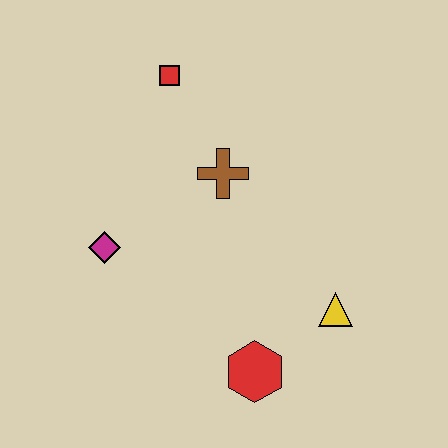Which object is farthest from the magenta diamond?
The yellow triangle is farthest from the magenta diamond.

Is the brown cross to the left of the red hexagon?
Yes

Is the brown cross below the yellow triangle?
No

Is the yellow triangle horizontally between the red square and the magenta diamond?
No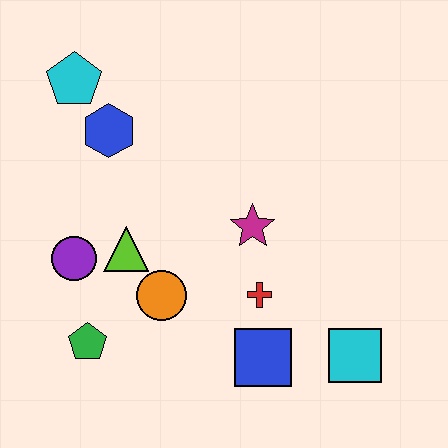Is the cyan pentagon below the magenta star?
No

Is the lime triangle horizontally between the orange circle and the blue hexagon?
Yes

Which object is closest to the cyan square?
The blue square is closest to the cyan square.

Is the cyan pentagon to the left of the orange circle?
Yes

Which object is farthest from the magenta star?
The cyan pentagon is farthest from the magenta star.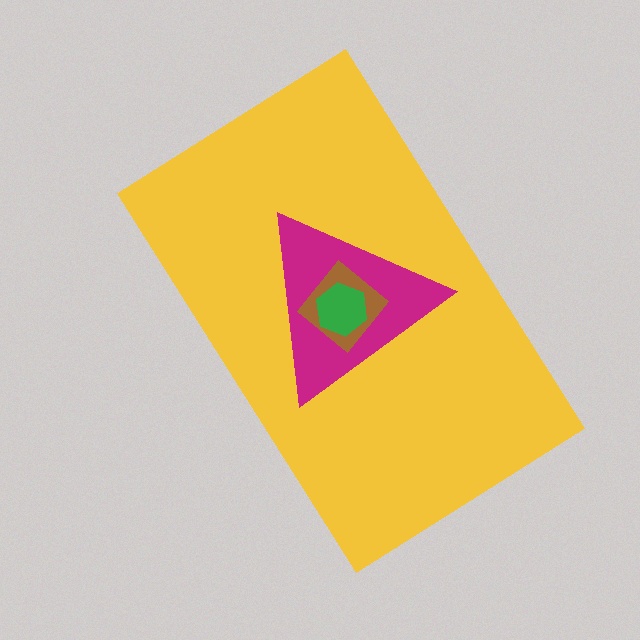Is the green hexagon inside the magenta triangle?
Yes.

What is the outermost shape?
The yellow rectangle.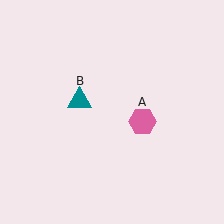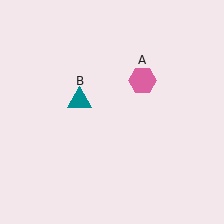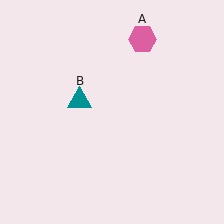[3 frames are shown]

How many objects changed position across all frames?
1 object changed position: pink hexagon (object A).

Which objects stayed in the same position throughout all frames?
Teal triangle (object B) remained stationary.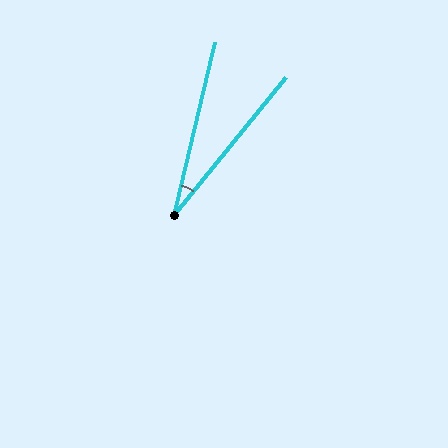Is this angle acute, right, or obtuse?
It is acute.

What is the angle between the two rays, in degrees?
Approximately 26 degrees.